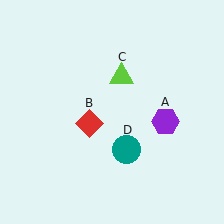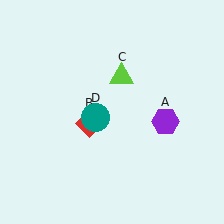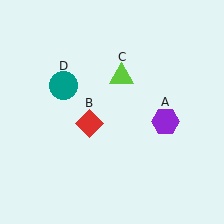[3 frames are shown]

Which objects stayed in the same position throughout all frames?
Purple hexagon (object A) and red diamond (object B) and lime triangle (object C) remained stationary.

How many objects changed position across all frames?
1 object changed position: teal circle (object D).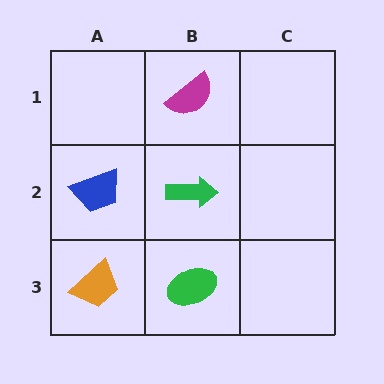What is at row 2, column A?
A blue trapezoid.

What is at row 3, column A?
An orange trapezoid.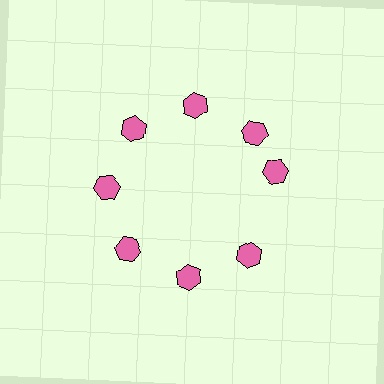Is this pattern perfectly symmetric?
No. The 8 pink hexagons are arranged in a ring, but one element near the 3 o'clock position is rotated out of alignment along the ring, breaking the 8-fold rotational symmetry.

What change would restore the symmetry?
The symmetry would be restored by rotating it back into even spacing with its neighbors so that all 8 hexagons sit at equal angles and equal distance from the center.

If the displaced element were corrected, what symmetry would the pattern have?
It would have 8-fold rotational symmetry — the pattern would map onto itself every 45 degrees.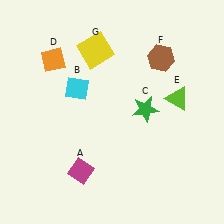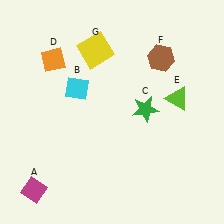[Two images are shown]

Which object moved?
The magenta diamond (A) moved left.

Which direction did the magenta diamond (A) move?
The magenta diamond (A) moved left.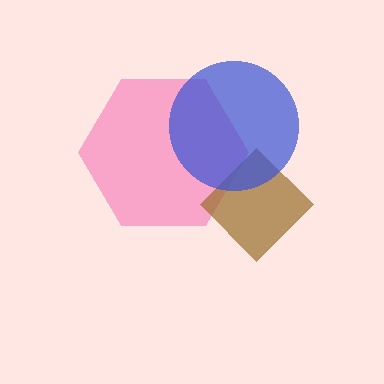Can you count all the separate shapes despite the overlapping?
Yes, there are 3 separate shapes.